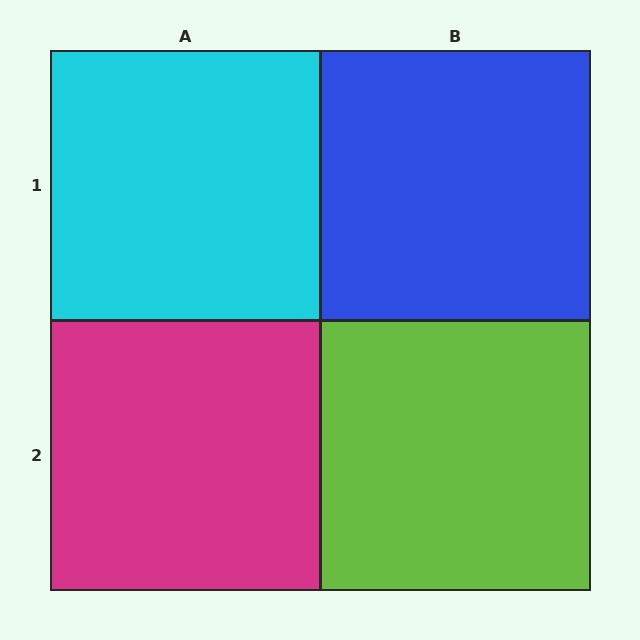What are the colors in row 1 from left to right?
Cyan, blue.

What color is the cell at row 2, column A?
Magenta.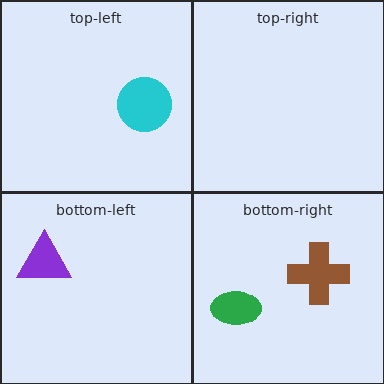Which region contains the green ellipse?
The bottom-right region.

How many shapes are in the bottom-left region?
1.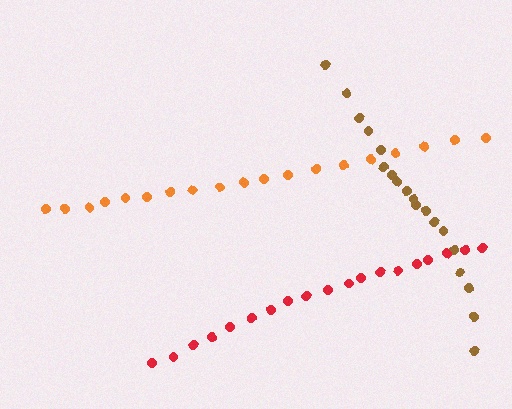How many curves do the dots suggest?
There are 3 distinct paths.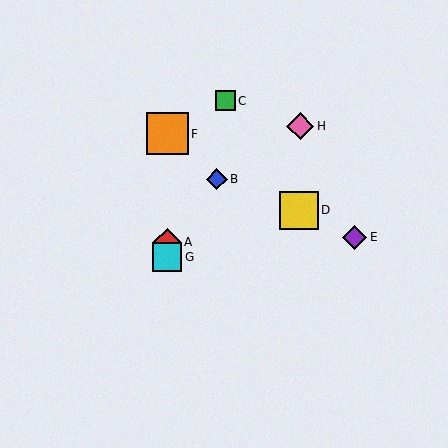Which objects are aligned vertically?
Objects A, F, G are aligned vertically.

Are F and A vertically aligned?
Yes, both are at x≈167.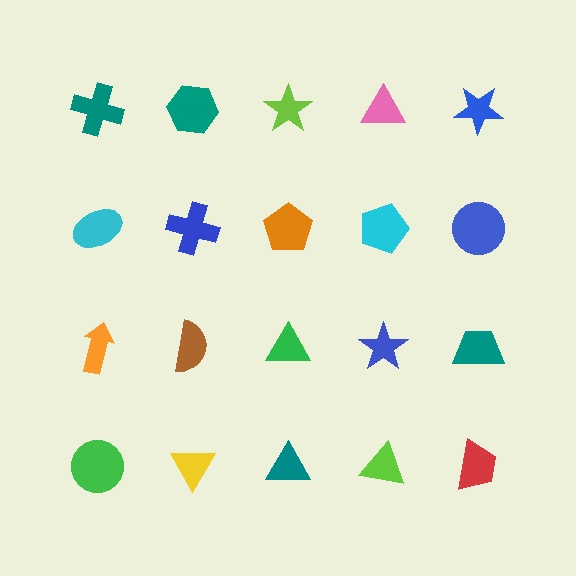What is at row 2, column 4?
A cyan pentagon.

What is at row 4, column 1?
A green circle.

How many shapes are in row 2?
5 shapes.